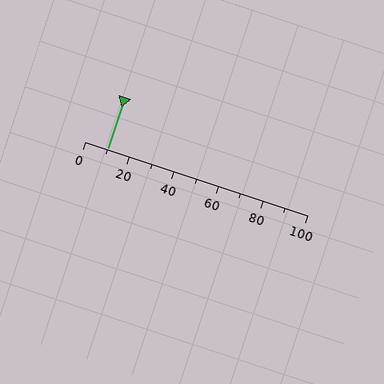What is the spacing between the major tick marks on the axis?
The major ticks are spaced 20 apart.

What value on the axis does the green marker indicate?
The marker indicates approximately 10.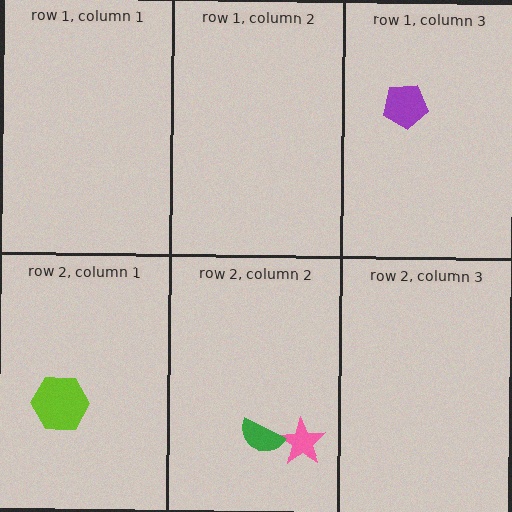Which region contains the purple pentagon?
The row 1, column 3 region.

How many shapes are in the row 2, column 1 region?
1.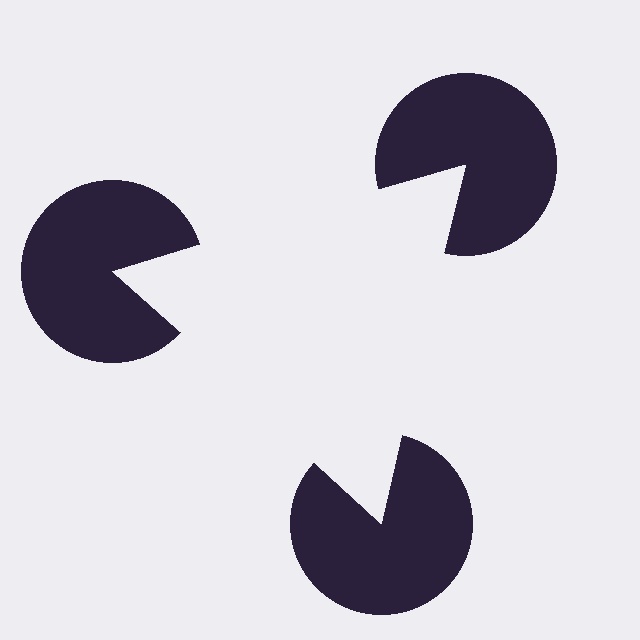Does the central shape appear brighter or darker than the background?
It typically appears slightly brighter than the background, even though no actual brightness change is drawn.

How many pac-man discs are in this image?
There are 3 — one at each vertex of the illusory triangle.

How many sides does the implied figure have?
3 sides.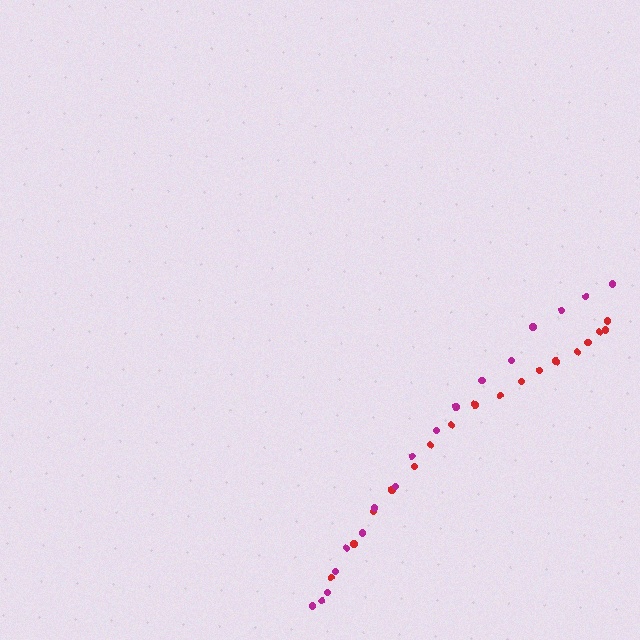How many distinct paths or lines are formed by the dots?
There are 2 distinct paths.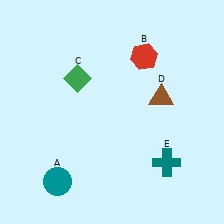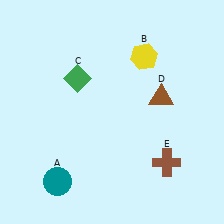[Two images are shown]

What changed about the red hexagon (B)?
In Image 1, B is red. In Image 2, it changed to yellow.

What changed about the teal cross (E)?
In Image 1, E is teal. In Image 2, it changed to brown.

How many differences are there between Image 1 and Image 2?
There are 2 differences between the two images.